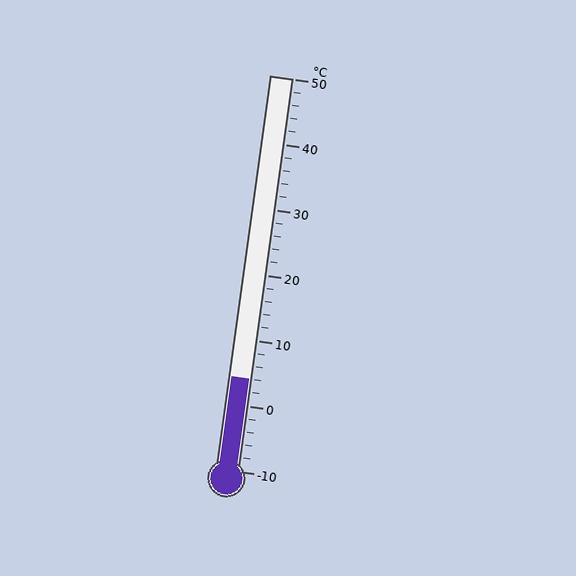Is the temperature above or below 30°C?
The temperature is below 30°C.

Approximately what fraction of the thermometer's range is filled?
The thermometer is filled to approximately 25% of its range.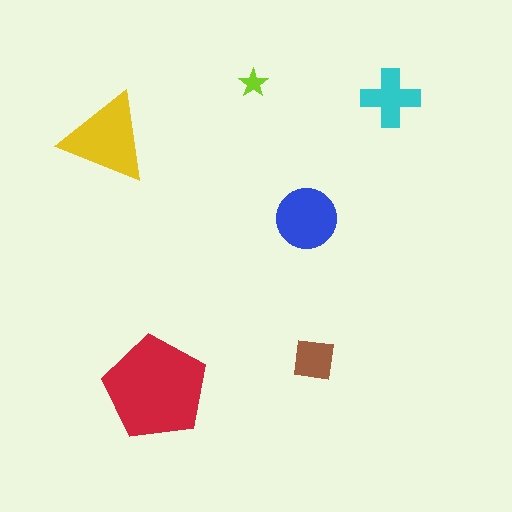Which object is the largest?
The red pentagon.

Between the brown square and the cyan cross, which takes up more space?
The cyan cross.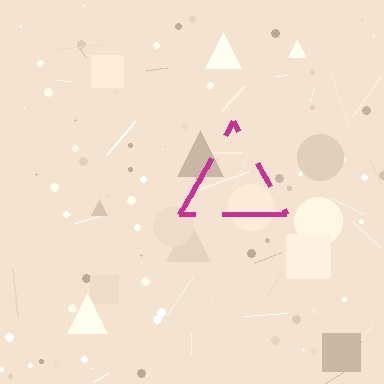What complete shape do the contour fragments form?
The contour fragments form a triangle.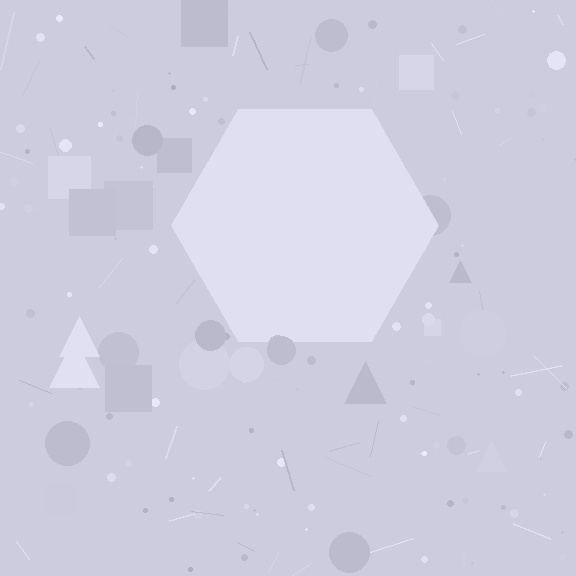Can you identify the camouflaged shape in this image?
The camouflaged shape is a hexagon.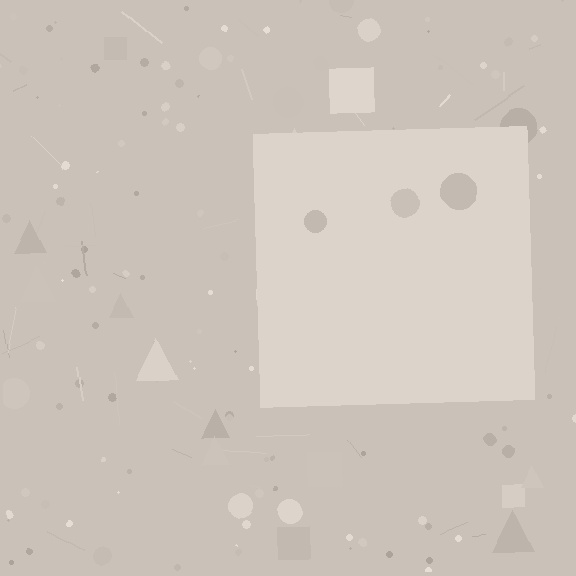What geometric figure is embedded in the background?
A square is embedded in the background.